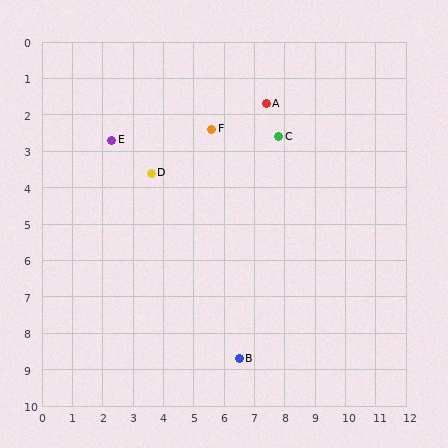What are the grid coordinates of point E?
Point E is at approximately (2.3, 2.7).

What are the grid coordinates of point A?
Point A is at approximately (7.4, 1.7).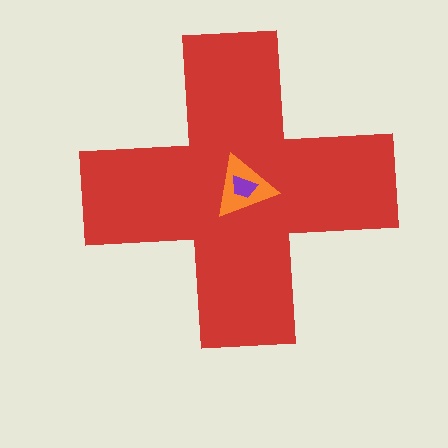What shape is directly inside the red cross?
The orange triangle.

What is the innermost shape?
The purple trapezoid.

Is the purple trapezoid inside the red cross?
Yes.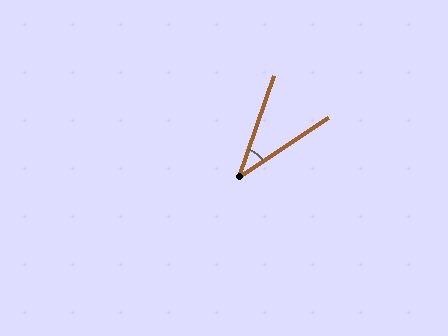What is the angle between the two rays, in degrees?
Approximately 37 degrees.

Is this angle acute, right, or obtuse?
It is acute.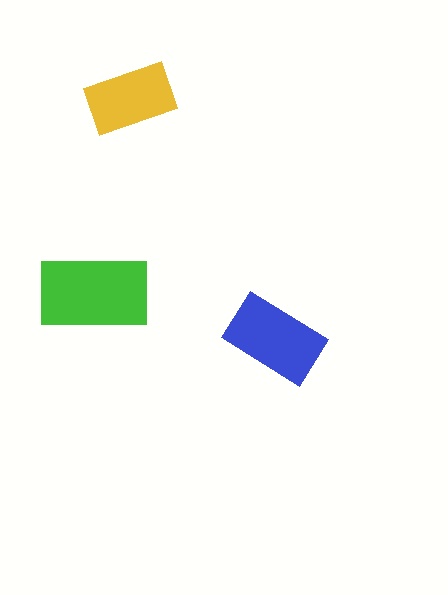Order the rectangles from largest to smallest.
the green one, the blue one, the yellow one.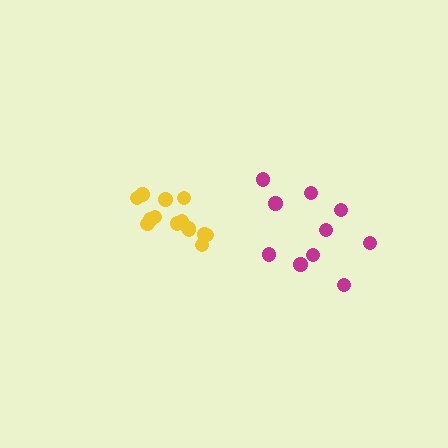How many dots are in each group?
Group 1: 15 dots, Group 2: 11 dots (26 total).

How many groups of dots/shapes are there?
There are 2 groups.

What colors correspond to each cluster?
The clusters are colored: yellow, magenta.